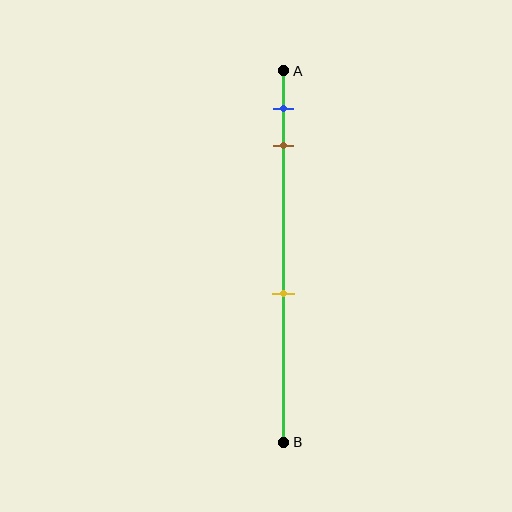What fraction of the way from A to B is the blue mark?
The blue mark is approximately 10% (0.1) of the way from A to B.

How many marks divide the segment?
There are 3 marks dividing the segment.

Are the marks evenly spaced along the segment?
No, the marks are not evenly spaced.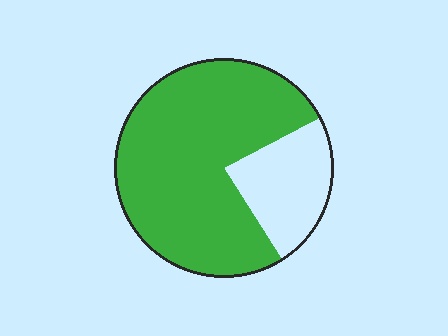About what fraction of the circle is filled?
About three quarters (3/4).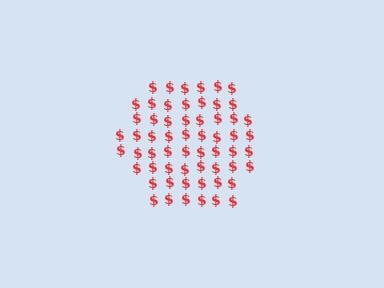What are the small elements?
The small elements are dollar signs.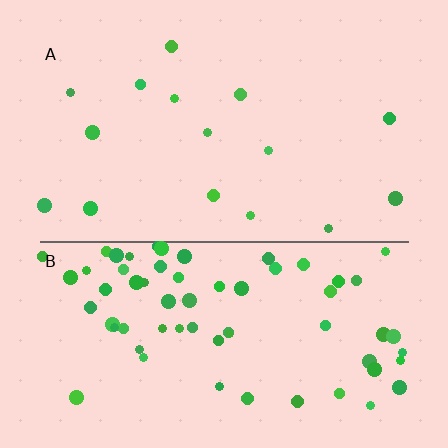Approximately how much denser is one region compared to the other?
Approximately 4.3× — region B over region A.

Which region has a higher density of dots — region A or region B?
B (the bottom).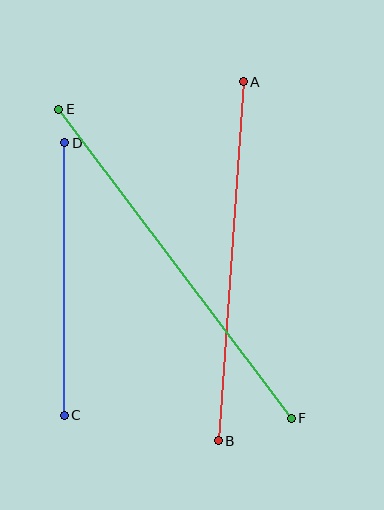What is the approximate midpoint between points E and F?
The midpoint is at approximately (175, 264) pixels.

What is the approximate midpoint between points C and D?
The midpoint is at approximately (64, 279) pixels.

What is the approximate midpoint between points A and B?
The midpoint is at approximately (231, 261) pixels.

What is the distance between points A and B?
The distance is approximately 360 pixels.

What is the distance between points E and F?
The distance is approximately 386 pixels.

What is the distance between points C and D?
The distance is approximately 273 pixels.